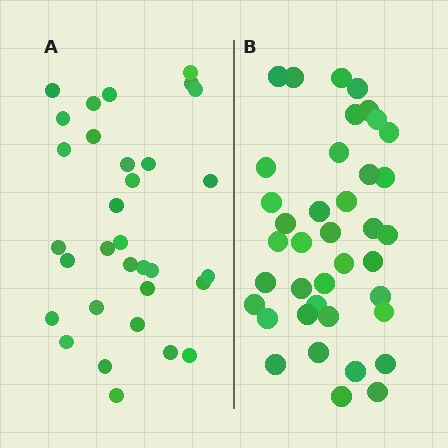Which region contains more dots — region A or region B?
Region B (the right region) has more dots.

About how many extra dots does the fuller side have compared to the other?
Region B has roughly 8 or so more dots than region A.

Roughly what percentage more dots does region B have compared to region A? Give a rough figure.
About 20% more.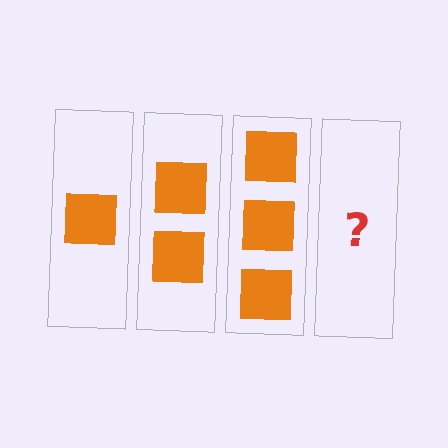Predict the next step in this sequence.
The next step is 4 squares.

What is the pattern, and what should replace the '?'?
The pattern is that each step adds one more square. The '?' should be 4 squares.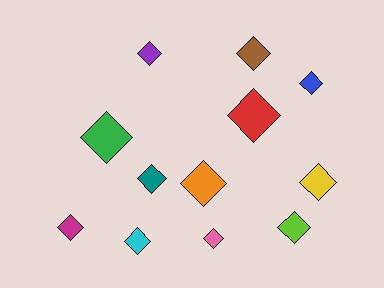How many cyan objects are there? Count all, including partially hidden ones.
There is 1 cyan object.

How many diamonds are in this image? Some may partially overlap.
There are 12 diamonds.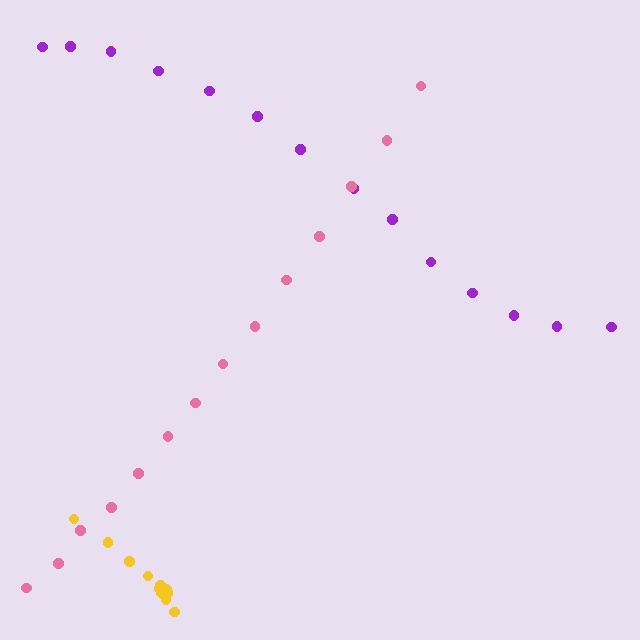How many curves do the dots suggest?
There are 3 distinct paths.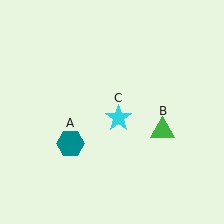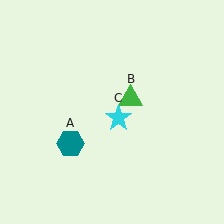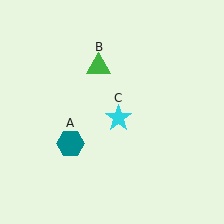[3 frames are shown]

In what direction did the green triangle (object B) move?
The green triangle (object B) moved up and to the left.